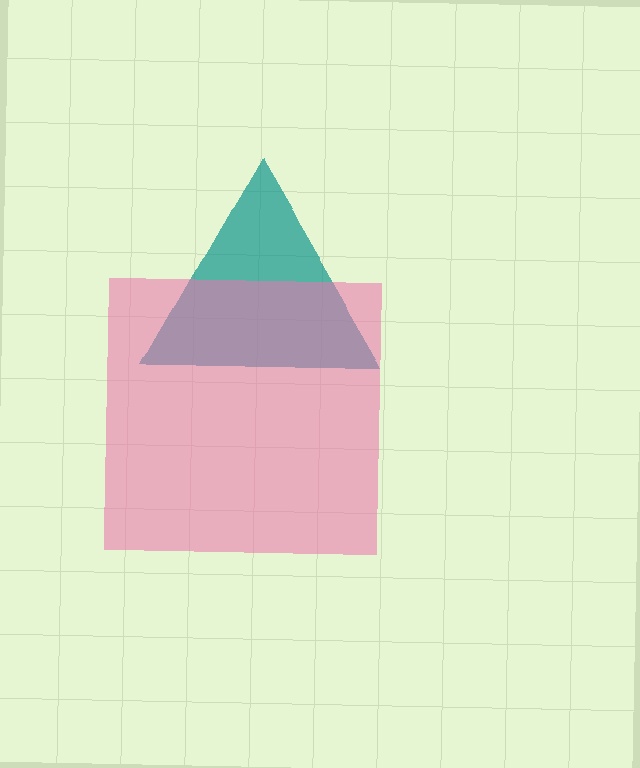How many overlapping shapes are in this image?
There are 2 overlapping shapes in the image.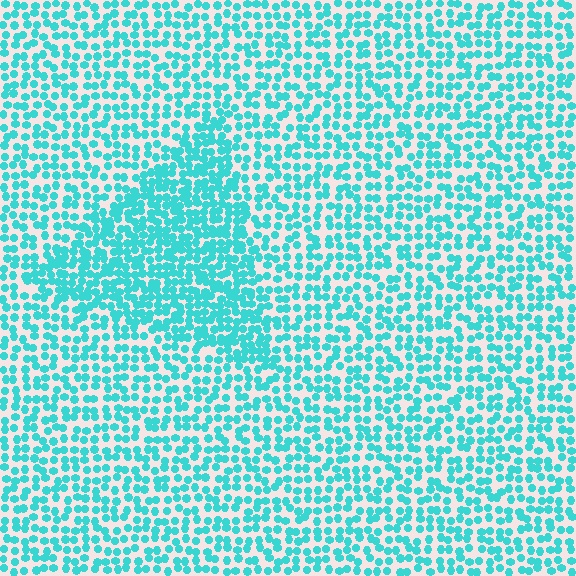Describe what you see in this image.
The image contains small cyan elements arranged at two different densities. A triangle-shaped region is visible where the elements are more densely packed than the surrounding area.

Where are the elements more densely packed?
The elements are more densely packed inside the triangle boundary.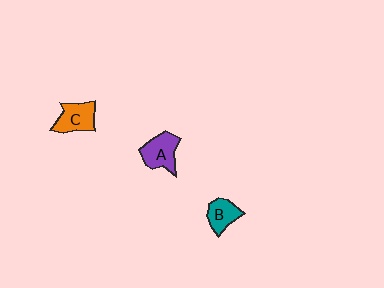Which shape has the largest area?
Shape A (purple).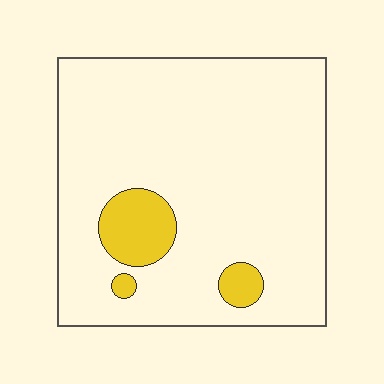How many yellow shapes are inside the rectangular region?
3.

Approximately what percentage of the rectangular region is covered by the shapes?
Approximately 10%.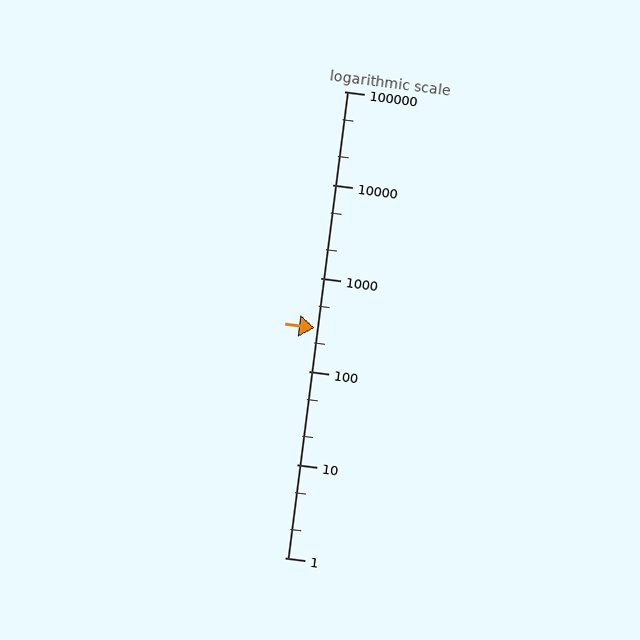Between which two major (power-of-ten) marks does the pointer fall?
The pointer is between 100 and 1000.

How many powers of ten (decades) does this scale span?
The scale spans 5 decades, from 1 to 100000.